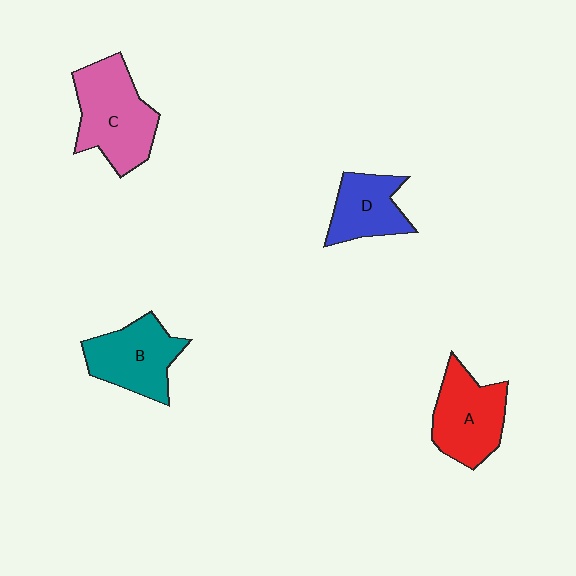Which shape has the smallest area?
Shape D (blue).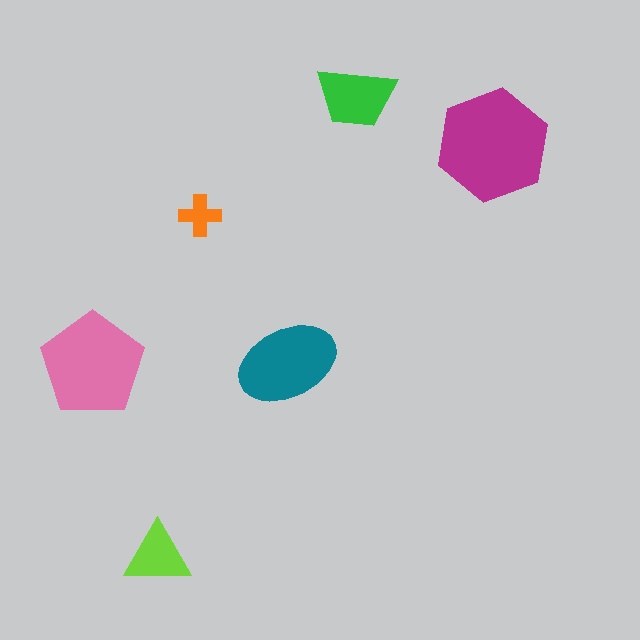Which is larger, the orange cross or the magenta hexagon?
The magenta hexagon.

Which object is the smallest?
The orange cross.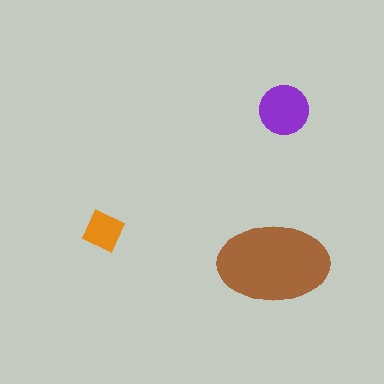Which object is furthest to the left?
The orange square is leftmost.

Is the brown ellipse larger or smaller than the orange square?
Larger.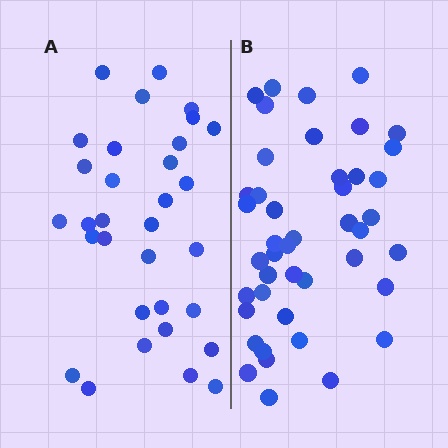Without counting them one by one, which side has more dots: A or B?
Region B (the right region) has more dots.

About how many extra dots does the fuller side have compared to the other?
Region B has roughly 12 or so more dots than region A.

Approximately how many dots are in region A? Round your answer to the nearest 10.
About 30 dots. (The exact count is 32, which rounds to 30.)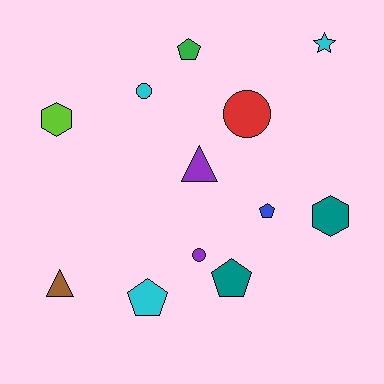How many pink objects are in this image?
There are no pink objects.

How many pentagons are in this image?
There are 4 pentagons.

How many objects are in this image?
There are 12 objects.